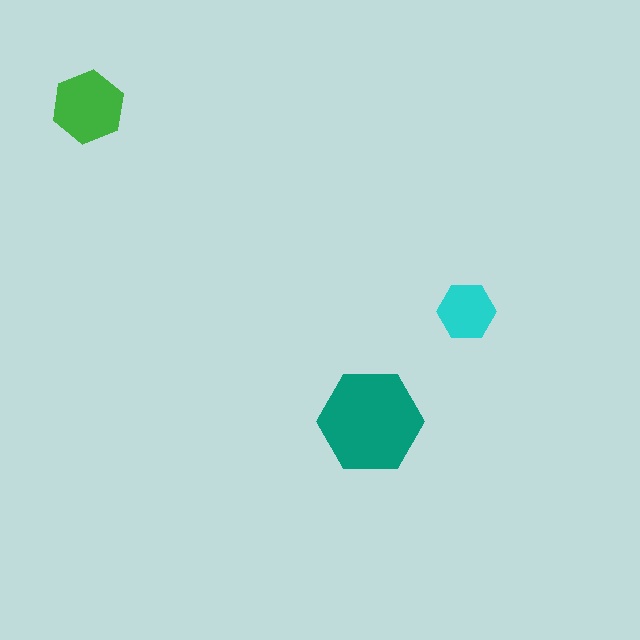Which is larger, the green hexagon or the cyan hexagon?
The green one.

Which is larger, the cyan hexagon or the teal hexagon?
The teal one.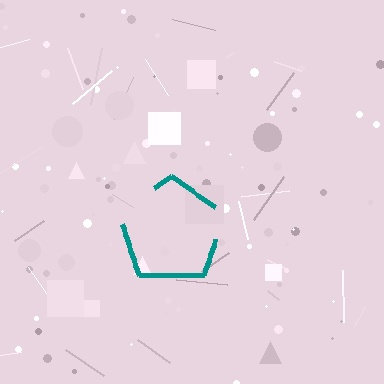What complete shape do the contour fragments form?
The contour fragments form a pentagon.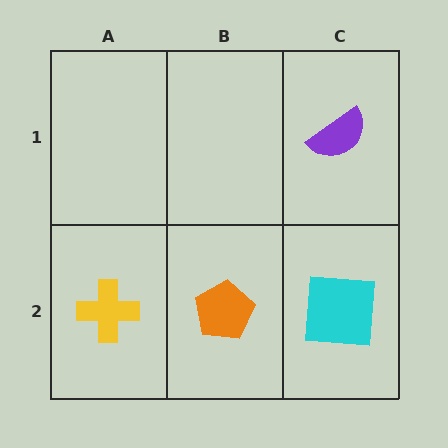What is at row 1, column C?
A purple semicircle.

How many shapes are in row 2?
3 shapes.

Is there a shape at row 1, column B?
No, that cell is empty.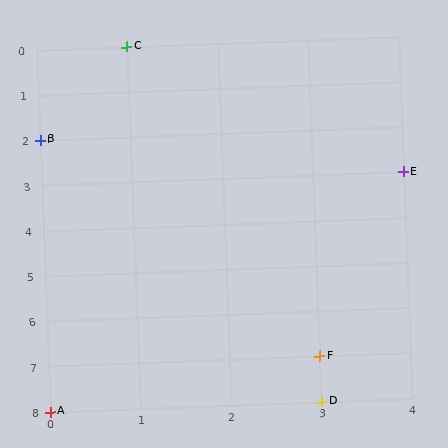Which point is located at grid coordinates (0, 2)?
Point B is at (0, 2).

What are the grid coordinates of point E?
Point E is at grid coordinates (4, 3).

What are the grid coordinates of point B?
Point B is at grid coordinates (0, 2).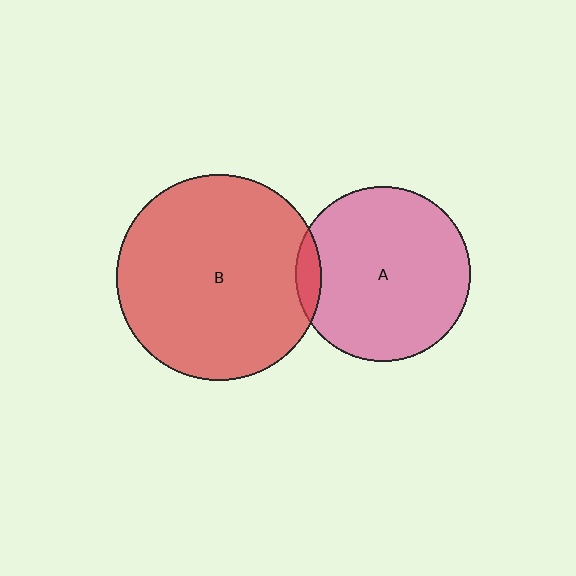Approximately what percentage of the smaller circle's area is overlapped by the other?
Approximately 5%.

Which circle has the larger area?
Circle B (red).